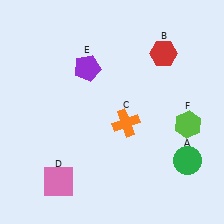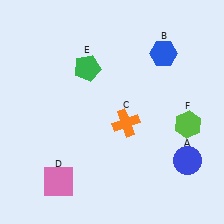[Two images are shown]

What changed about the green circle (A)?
In Image 1, A is green. In Image 2, it changed to blue.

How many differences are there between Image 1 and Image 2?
There are 3 differences between the two images.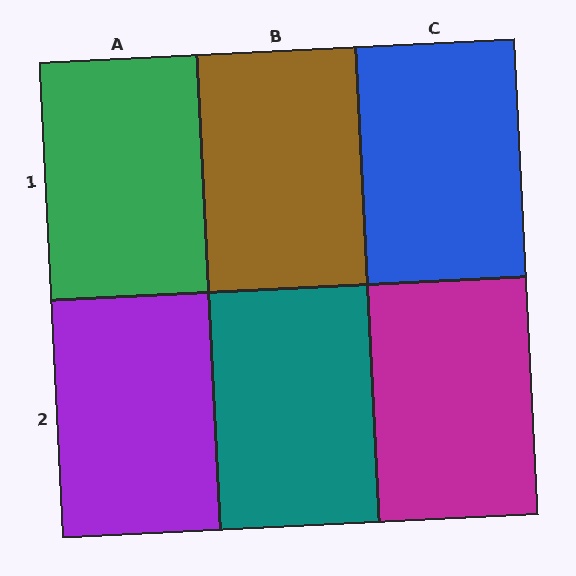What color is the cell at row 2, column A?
Purple.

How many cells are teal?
1 cell is teal.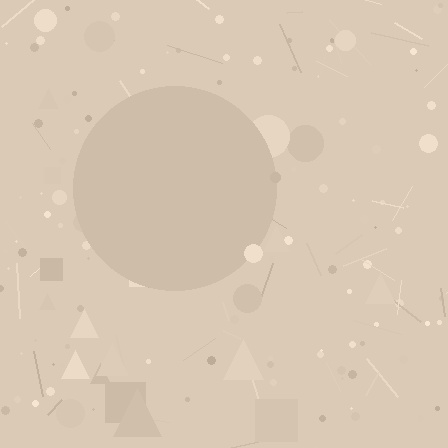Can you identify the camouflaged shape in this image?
The camouflaged shape is a circle.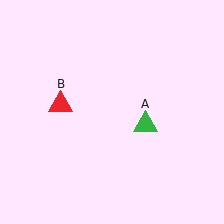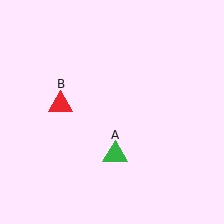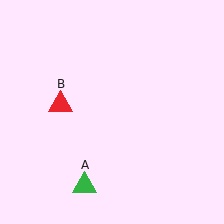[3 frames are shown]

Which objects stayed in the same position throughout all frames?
Red triangle (object B) remained stationary.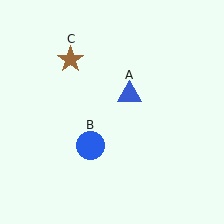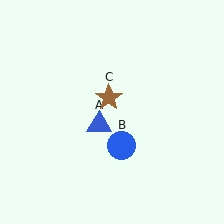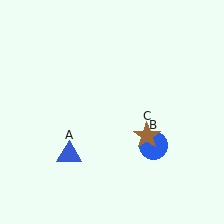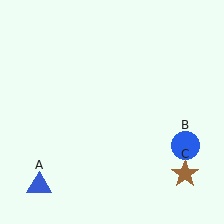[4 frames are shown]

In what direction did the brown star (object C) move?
The brown star (object C) moved down and to the right.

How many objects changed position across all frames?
3 objects changed position: blue triangle (object A), blue circle (object B), brown star (object C).